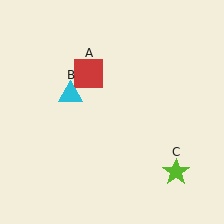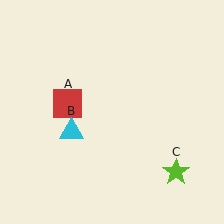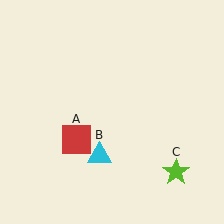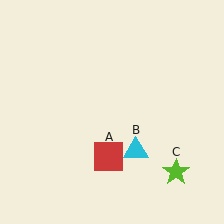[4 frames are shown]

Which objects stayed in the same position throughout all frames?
Lime star (object C) remained stationary.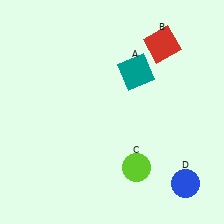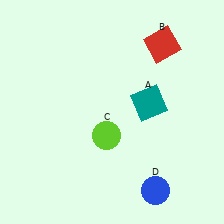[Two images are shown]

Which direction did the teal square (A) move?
The teal square (A) moved down.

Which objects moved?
The objects that moved are: the teal square (A), the lime circle (C), the blue circle (D).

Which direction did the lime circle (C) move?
The lime circle (C) moved up.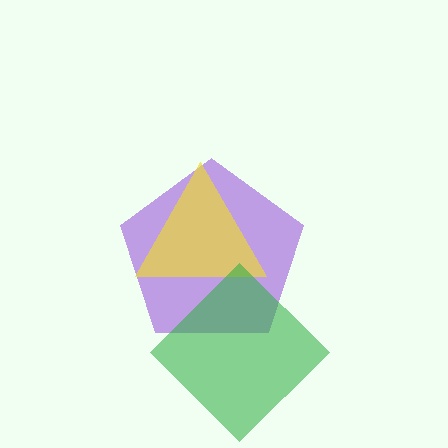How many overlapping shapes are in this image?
There are 3 overlapping shapes in the image.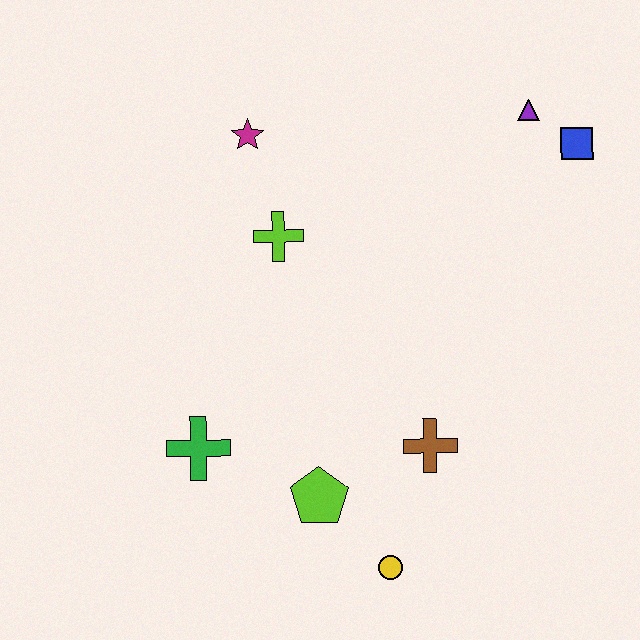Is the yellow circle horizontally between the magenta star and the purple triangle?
Yes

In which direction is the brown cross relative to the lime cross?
The brown cross is below the lime cross.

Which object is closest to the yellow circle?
The lime pentagon is closest to the yellow circle.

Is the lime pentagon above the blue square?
No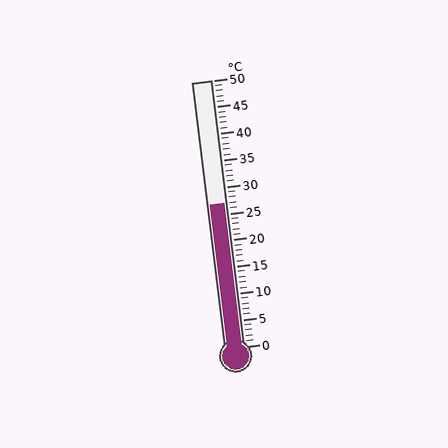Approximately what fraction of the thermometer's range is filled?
The thermometer is filled to approximately 55% of its range.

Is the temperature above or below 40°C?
The temperature is below 40°C.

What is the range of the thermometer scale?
The thermometer scale ranges from 0°C to 50°C.